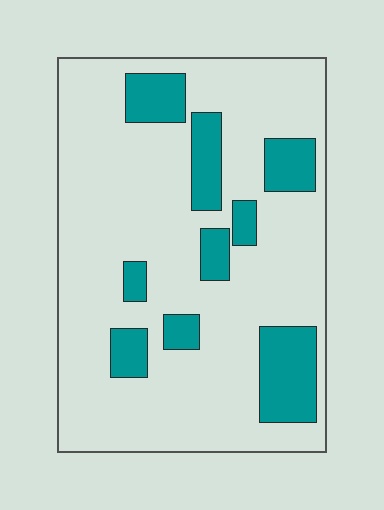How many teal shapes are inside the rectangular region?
9.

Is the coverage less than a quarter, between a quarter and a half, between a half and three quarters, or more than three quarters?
Less than a quarter.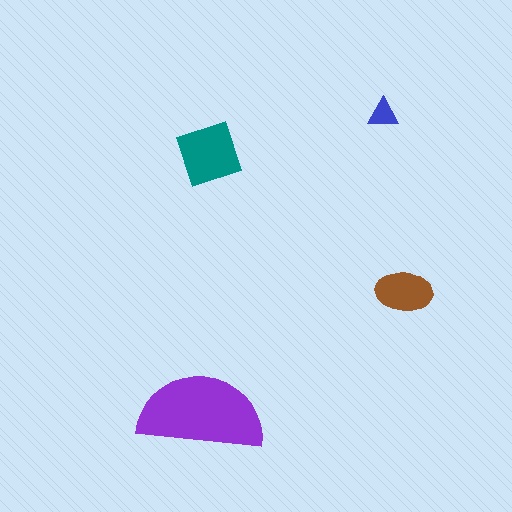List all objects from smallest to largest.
The blue triangle, the brown ellipse, the teal square, the purple semicircle.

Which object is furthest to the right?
The brown ellipse is rightmost.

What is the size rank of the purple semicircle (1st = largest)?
1st.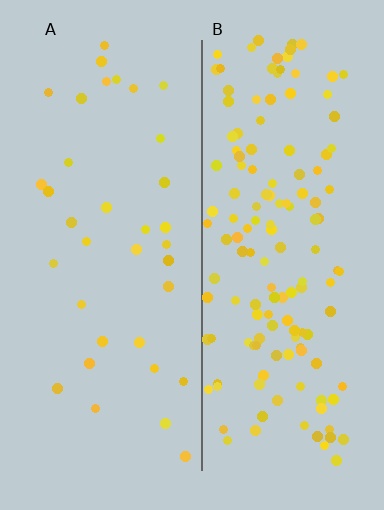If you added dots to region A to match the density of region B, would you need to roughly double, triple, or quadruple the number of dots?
Approximately quadruple.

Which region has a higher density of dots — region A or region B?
B (the right).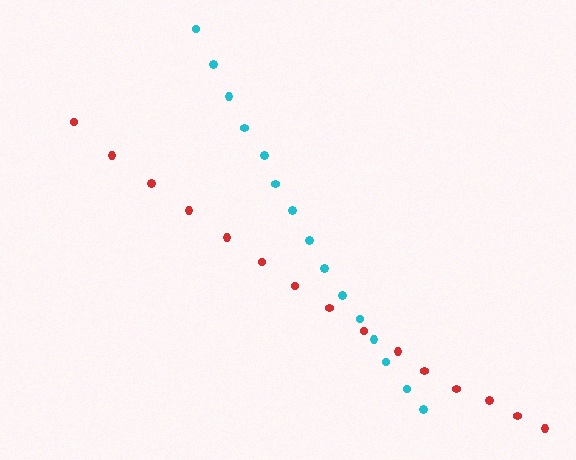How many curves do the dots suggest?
There are 2 distinct paths.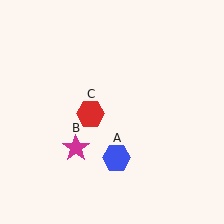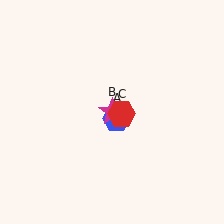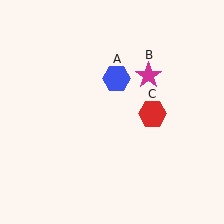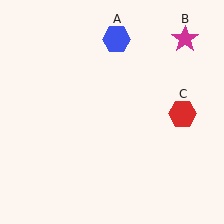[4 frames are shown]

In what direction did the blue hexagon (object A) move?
The blue hexagon (object A) moved up.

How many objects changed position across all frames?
3 objects changed position: blue hexagon (object A), magenta star (object B), red hexagon (object C).